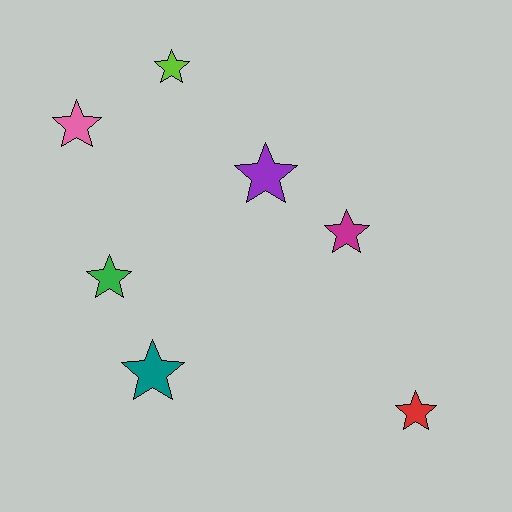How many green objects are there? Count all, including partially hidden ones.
There is 1 green object.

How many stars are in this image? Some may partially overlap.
There are 7 stars.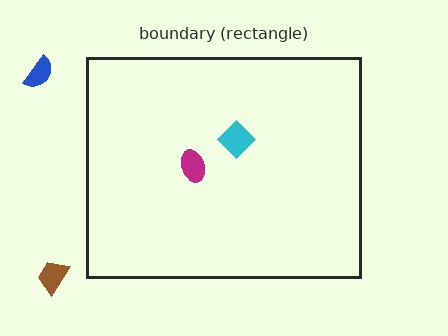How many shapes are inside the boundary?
2 inside, 2 outside.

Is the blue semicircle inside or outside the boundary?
Outside.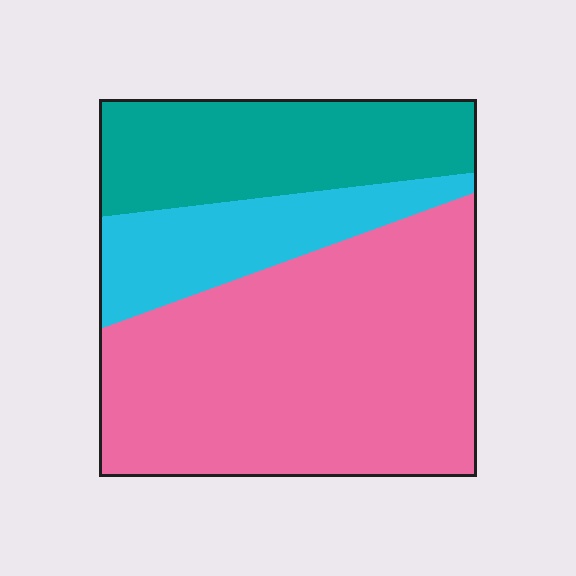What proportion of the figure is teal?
Teal takes up between a sixth and a third of the figure.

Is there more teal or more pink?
Pink.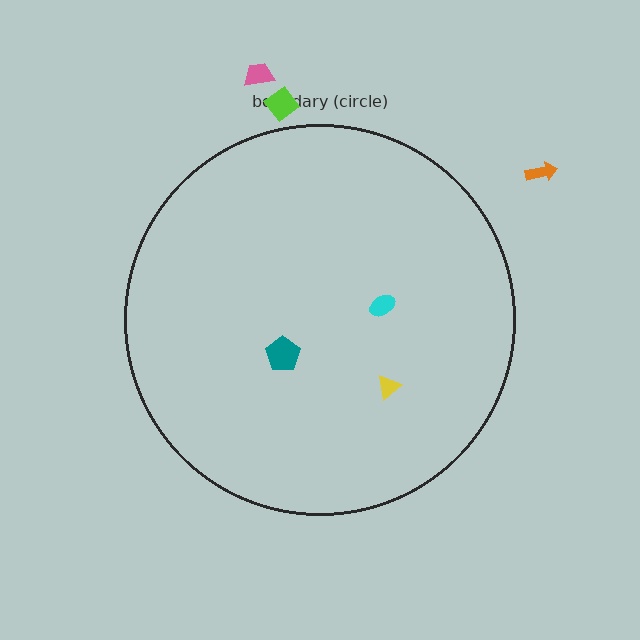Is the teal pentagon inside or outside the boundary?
Inside.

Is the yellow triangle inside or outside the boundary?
Inside.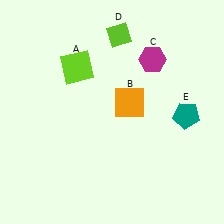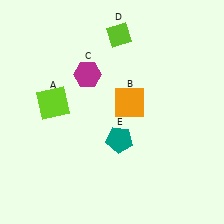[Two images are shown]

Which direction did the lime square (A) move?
The lime square (A) moved down.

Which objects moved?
The objects that moved are: the lime square (A), the magenta hexagon (C), the teal pentagon (E).